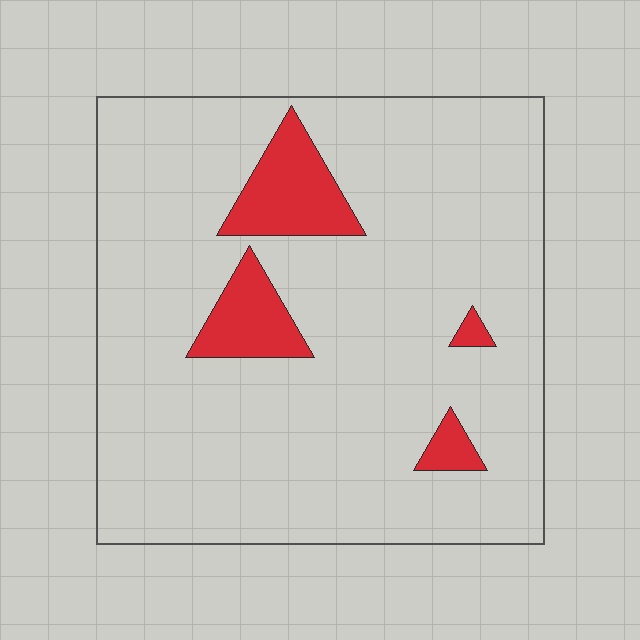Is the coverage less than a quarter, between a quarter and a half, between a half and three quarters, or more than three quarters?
Less than a quarter.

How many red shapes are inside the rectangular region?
4.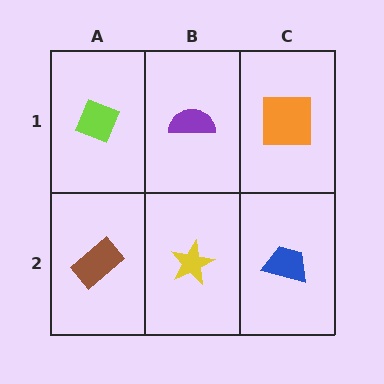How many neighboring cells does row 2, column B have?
3.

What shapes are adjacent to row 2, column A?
A lime diamond (row 1, column A), a yellow star (row 2, column B).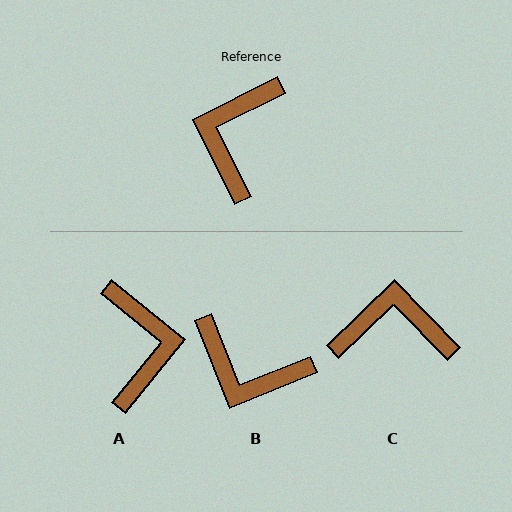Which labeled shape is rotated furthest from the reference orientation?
A, about 156 degrees away.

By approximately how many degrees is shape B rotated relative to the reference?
Approximately 85 degrees counter-clockwise.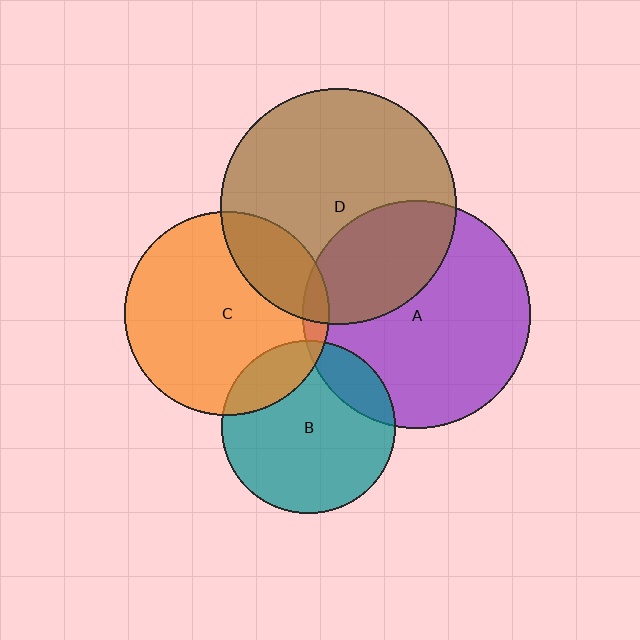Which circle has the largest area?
Circle D (brown).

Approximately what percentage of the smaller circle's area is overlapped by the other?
Approximately 20%.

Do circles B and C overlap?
Yes.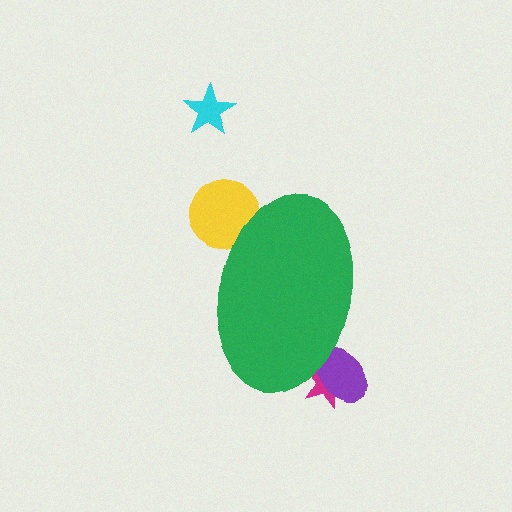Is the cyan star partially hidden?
No, the cyan star is fully visible.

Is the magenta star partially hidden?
Yes, the magenta star is partially hidden behind the green ellipse.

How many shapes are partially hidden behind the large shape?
3 shapes are partially hidden.